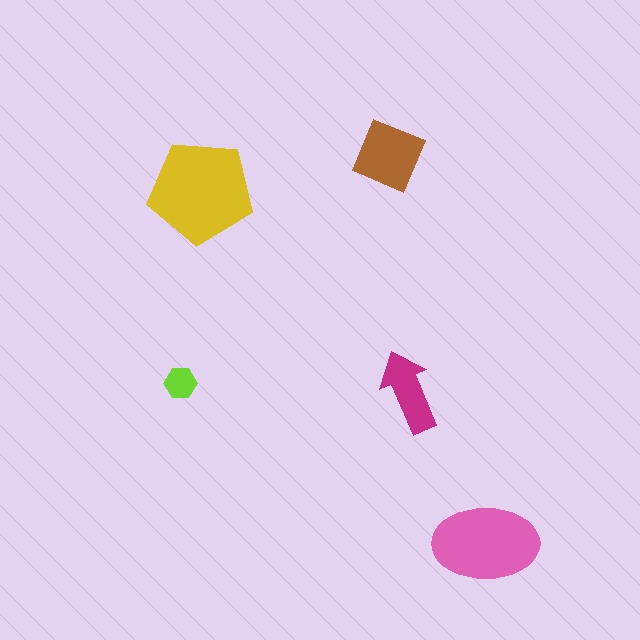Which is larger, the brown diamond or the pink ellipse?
The pink ellipse.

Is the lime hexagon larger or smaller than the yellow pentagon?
Smaller.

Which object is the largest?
The yellow pentagon.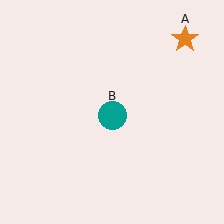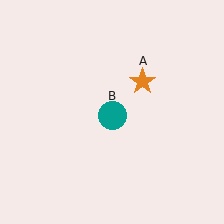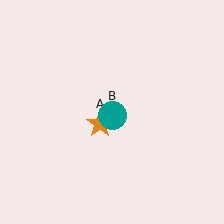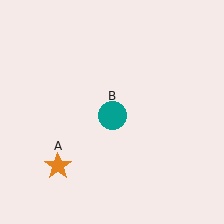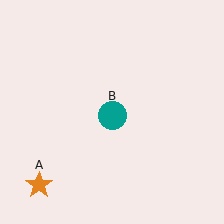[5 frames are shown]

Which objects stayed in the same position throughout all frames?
Teal circle (object B) remained stationary.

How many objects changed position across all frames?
1 object changed position: orange star (object A).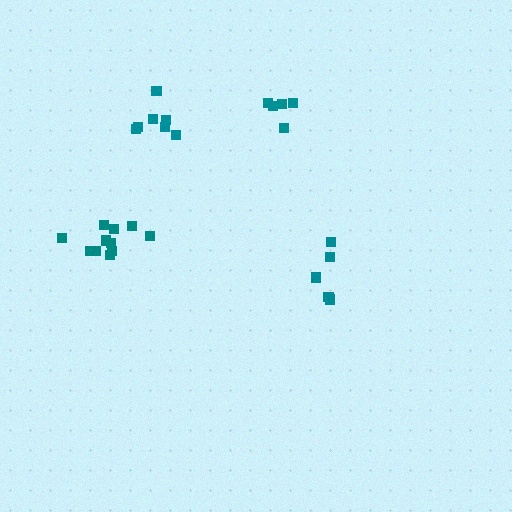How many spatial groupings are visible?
There are 4 spatial groupings.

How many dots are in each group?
Group 1: 5 dots, Group 2: 11 dots, Group 3: 5 dots, Group 4: 7 dots (28 total).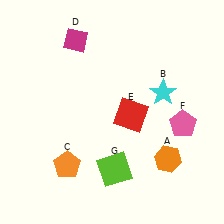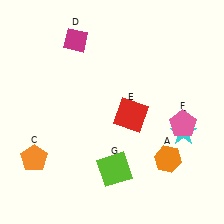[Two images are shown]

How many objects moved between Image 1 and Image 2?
2 objects moved between the two images.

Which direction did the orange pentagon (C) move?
The orange pentagon (C) moved left.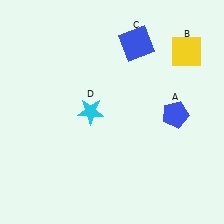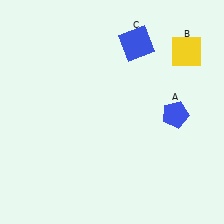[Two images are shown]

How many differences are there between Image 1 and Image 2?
There is 1 difference between the two images.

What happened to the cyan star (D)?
The cyan star (D) was removed in Image 2. It was in the top-left area of Image 1.